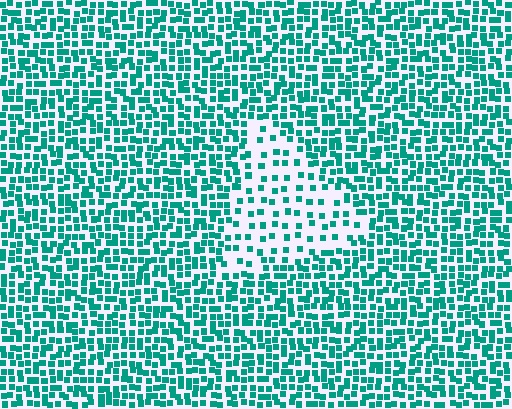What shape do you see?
I see a triangle.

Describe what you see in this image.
The image contains small teal elements arranged at two different densities. A triangle-shaped region is visible where the elements are less densely packed than the surrounding area.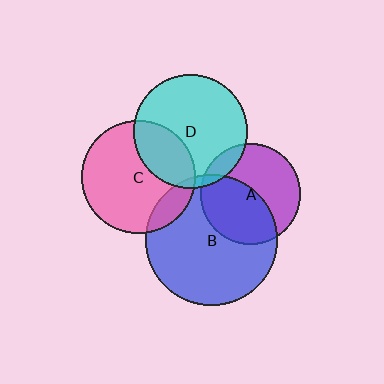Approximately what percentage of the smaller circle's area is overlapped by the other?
Approximately 10%.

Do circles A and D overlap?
Yes.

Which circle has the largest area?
Circle B (blue).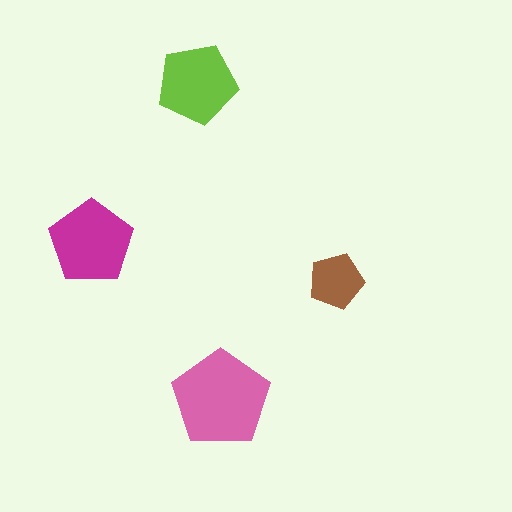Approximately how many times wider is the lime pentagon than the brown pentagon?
About 1.5 times wider.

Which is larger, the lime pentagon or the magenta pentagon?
The magenta one.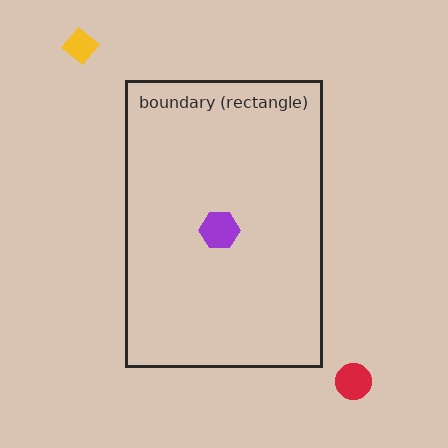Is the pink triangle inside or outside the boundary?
Inside.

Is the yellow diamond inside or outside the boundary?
Outside.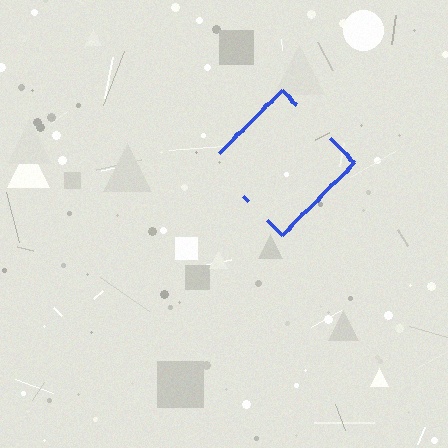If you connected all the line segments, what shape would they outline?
They would outline a diamond.